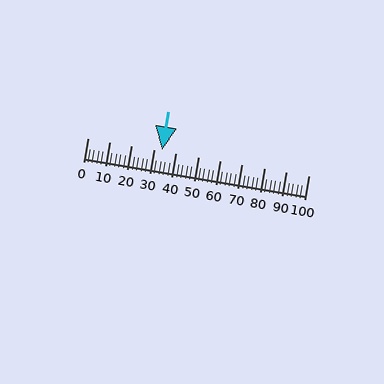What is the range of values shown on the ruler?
The ruler shows values from 0 to 100.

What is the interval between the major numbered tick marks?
The major tick marks are spaced 10 units apart.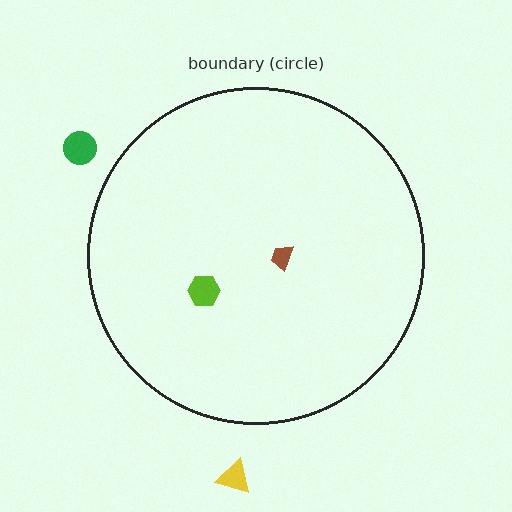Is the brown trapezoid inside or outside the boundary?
Inside.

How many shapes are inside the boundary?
2 inside, 2 outside.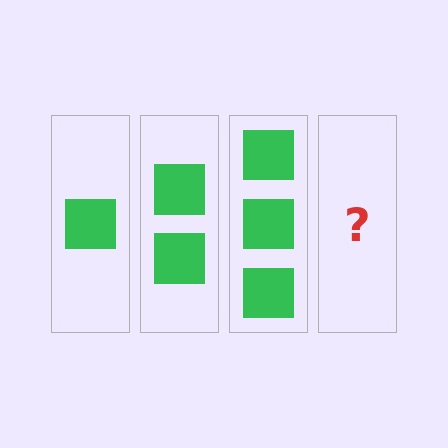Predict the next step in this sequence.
The next step is 4 squares.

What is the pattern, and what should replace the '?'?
The pattern is that each step adds one more square. The '?' should be 4 squares.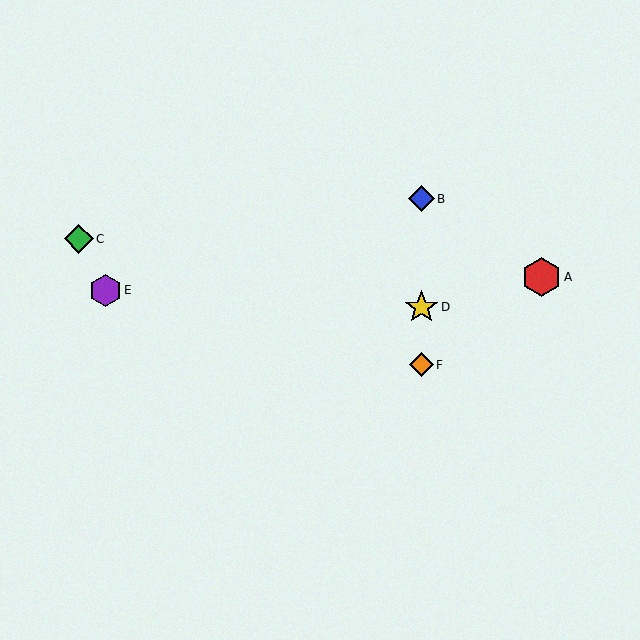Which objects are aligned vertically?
Objects B, D, F are aligned vertically.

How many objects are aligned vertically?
3 objects (B, D, F) are aligned vertically.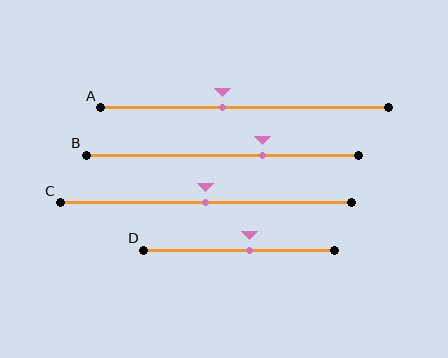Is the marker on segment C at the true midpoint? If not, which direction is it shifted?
Yes, the marker on segment C is at the true midpoint.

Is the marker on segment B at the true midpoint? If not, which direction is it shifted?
No, the marker on segment B is shifted to the right by about 15% of the segment length.